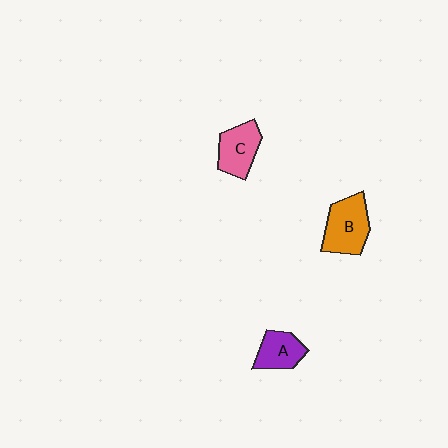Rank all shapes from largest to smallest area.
From largest to smallest: B (orange), C (pink), A (purple).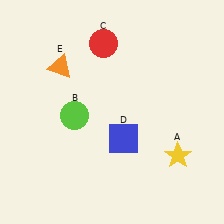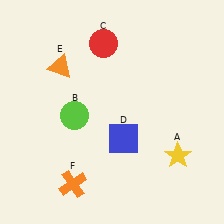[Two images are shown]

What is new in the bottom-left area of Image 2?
An orange cross (F) was added in the bottom-left area of Image 2.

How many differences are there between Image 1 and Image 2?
There is 1 difference between the two images.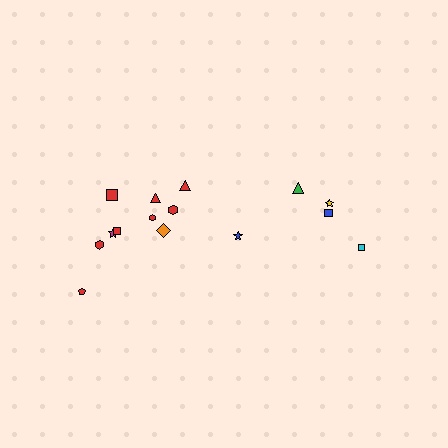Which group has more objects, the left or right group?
The left group.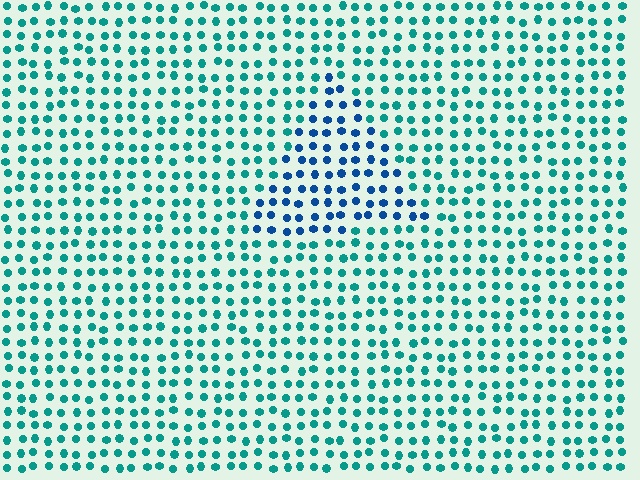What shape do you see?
I see a triangle.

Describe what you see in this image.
The image is filled with small teal elements in a uniform arrangement. A triangle-shaped region is visible where the elements are tinted to a slightly different hue, forming a subtle color boundary.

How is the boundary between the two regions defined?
The boundary is defined purely by a slight shift in hue (about 39 degrees). Spacing, size, and orientation are identical on both sides.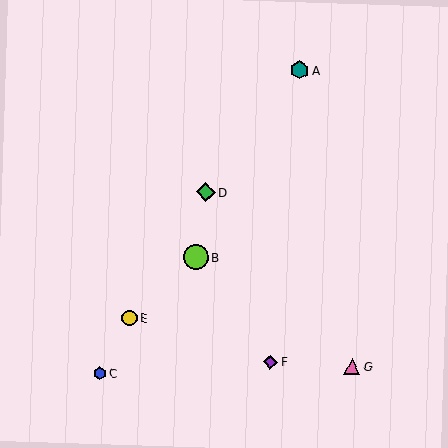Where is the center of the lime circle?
The center of the lime circle is at (196, 257).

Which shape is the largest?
The lime circle (labeled B) is the largest.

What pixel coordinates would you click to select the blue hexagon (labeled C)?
Click at (100, 373) to select the blue hexagon C.